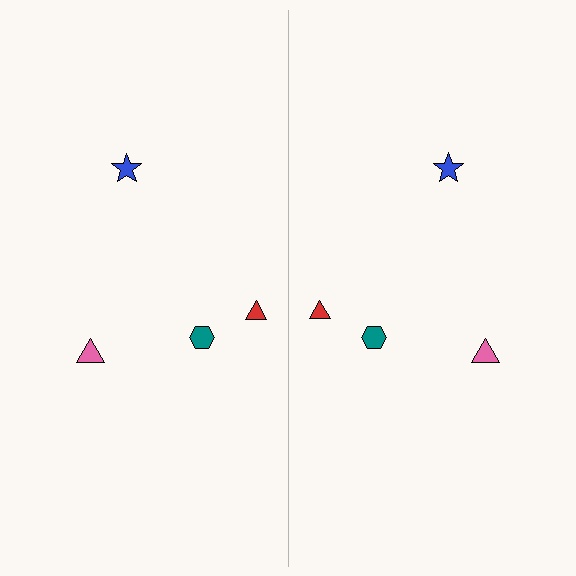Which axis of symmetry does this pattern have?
The pattern has a vertical axis of symmetry running through the center of the image.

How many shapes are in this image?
There are 8 shapes in this image.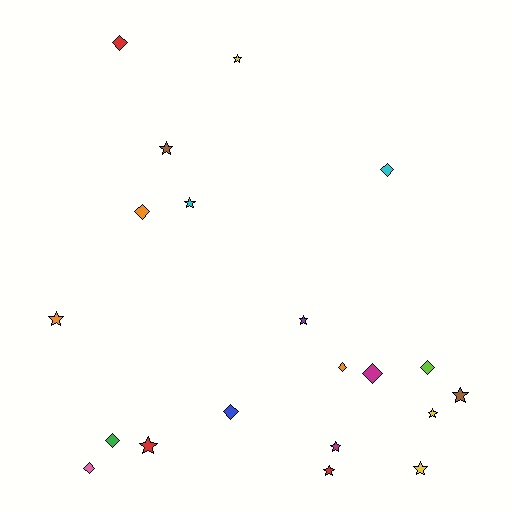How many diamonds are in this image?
There are 9 diamonds.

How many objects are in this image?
There are 20 objects.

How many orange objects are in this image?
There are 3 orange objects.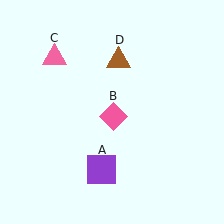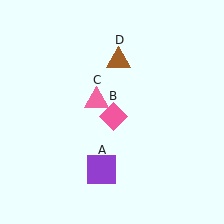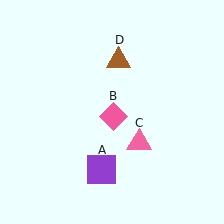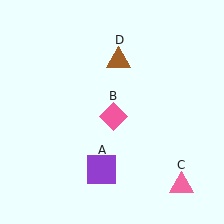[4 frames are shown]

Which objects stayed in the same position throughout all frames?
Purple square (object A) and pink diamond (object B) and brown triangle (object D) remained stationary.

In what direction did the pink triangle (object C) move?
The pink triangle (object C) moved down and to the right.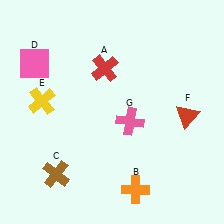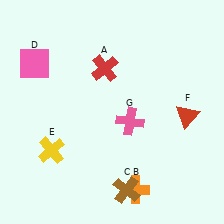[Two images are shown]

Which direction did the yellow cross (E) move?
The yellow cross (E) moved down.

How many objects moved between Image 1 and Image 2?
2 objects moved between the two images.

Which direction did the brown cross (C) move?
The brown cross (C) moved right.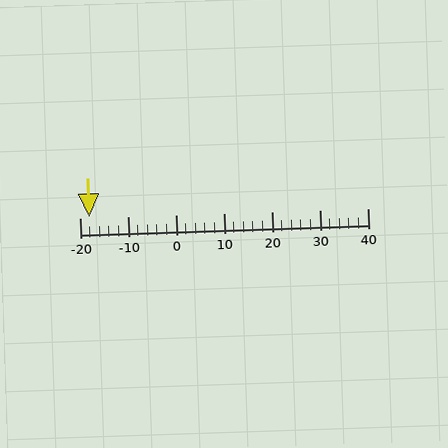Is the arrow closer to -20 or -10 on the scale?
The arrow is closer to -20.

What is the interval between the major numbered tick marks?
The major tick marks are spaced 10 units apart.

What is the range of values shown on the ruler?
The ruler shows values from -20 to 40.